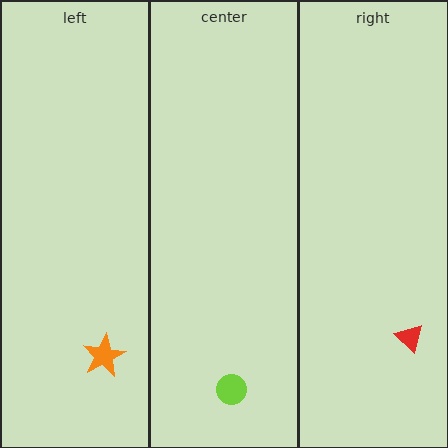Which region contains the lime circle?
The center region.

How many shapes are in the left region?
1.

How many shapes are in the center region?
1.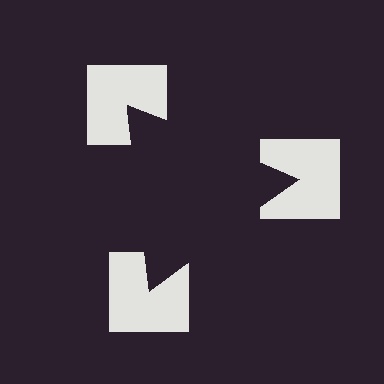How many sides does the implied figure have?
3 sides.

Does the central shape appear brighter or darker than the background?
It typically appears slightly darker than the background, even though no actual brightness change is drawn.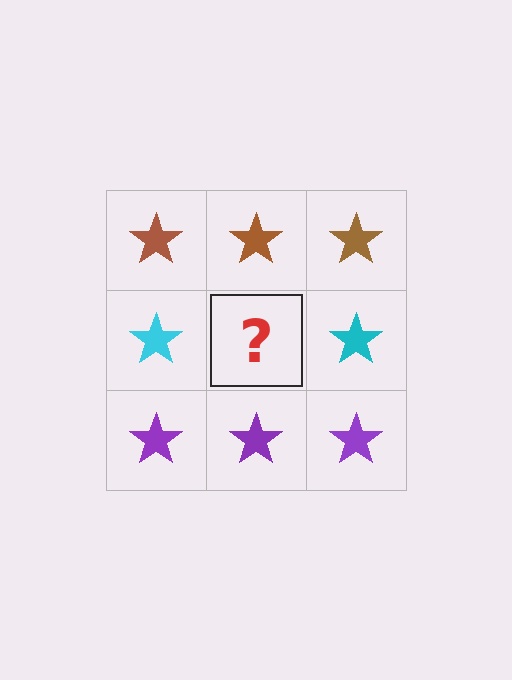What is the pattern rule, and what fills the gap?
The rule is that each row has a consistent color. The gap should be filled with a cyan star.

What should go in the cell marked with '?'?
The missing cell should contain a cyan star.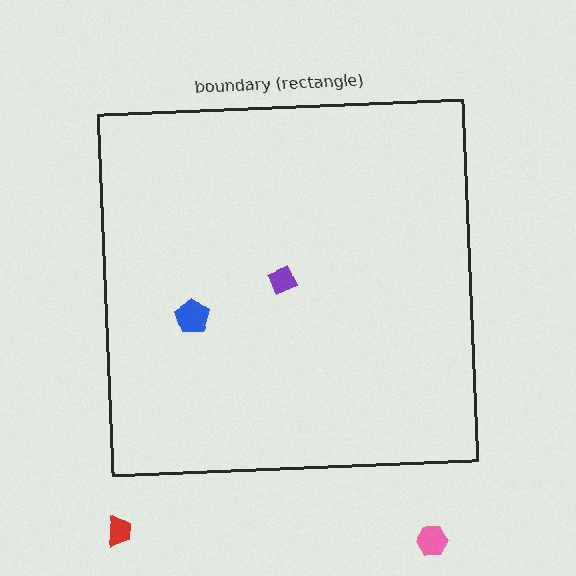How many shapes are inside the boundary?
2 inside, 2 outside.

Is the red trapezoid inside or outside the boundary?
Outside.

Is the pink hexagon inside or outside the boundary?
Outside.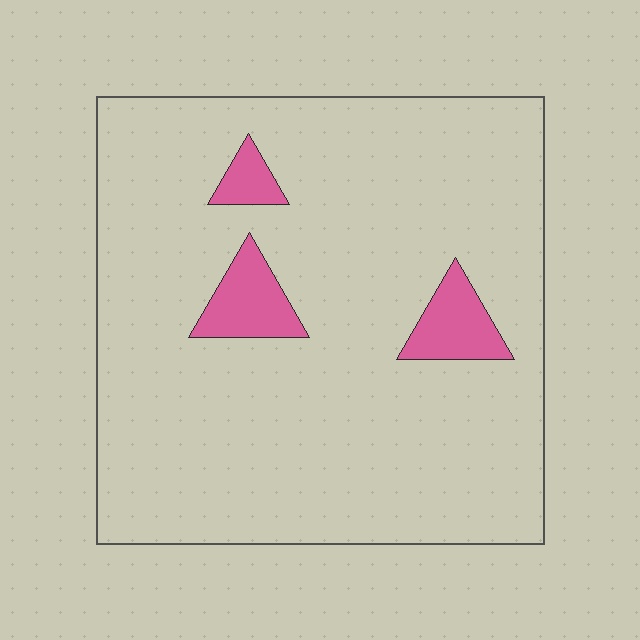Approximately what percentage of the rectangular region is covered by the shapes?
Approximately 10%.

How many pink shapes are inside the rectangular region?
3.